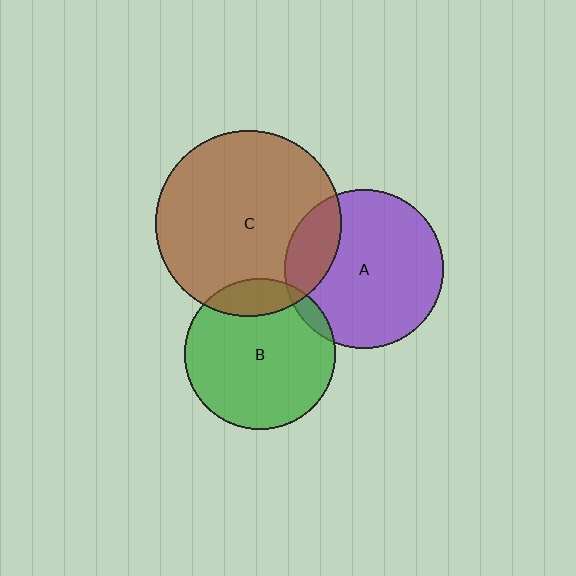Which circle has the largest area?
Circle C (brown).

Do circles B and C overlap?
Yes.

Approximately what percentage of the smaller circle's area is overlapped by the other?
Approximately 15%.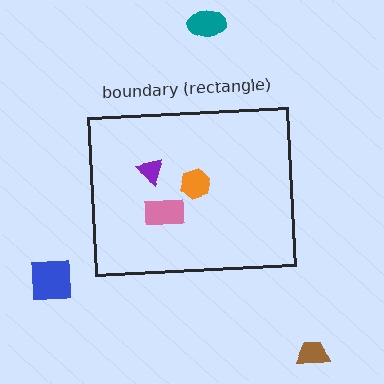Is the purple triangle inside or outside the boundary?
Inside.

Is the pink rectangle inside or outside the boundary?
Inside.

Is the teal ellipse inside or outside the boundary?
Outside.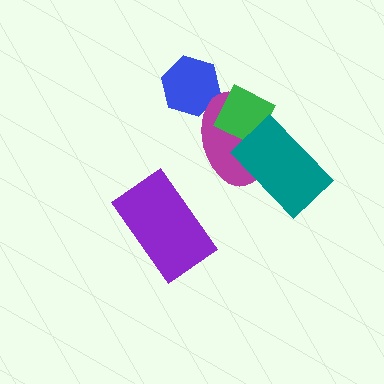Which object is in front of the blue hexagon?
The magenta ellipse is in front of the blue hexagon.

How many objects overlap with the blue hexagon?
1 object overlaps with the blue hexagon.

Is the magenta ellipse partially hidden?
Yes, it is partially covered by another shape.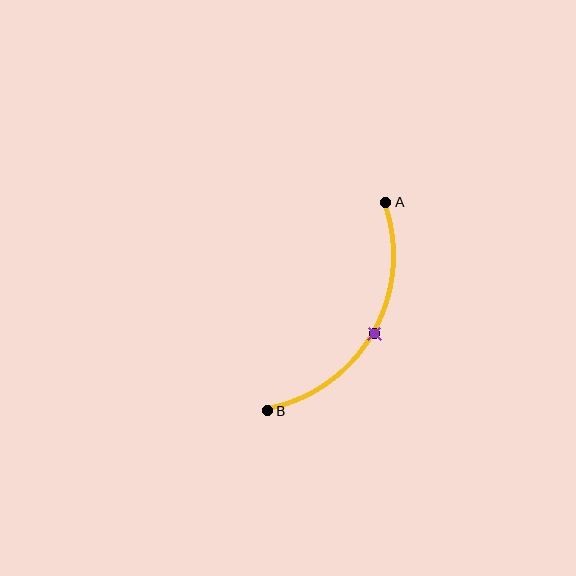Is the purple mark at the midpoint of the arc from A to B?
Yes. The purple mark lies on the arc at equal arc-length from both A and B — it is the arc midpoint.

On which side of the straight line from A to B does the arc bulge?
The arc bulges to the right of the straight line connecting A and B.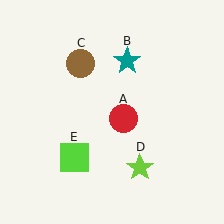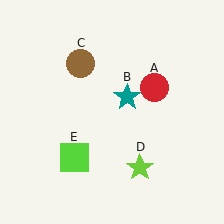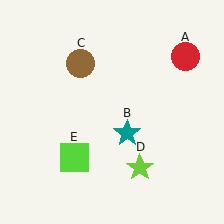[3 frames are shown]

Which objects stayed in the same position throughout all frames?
Brown circle (object C) and lime star (object D) and lime square (object E) remained stationary.